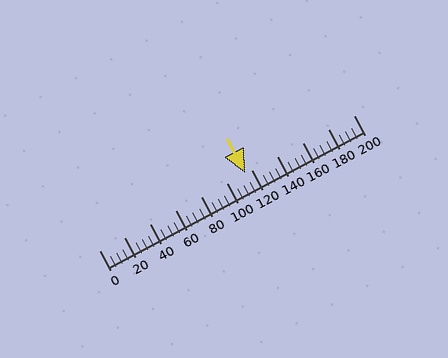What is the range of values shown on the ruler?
The ruler shows values from 0 to 200.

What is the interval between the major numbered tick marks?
The major tick marks are spaced 20 units apart.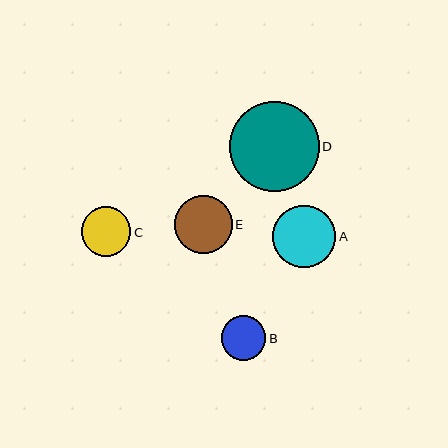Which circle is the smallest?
Circle B is the smallest with a size of approximately 44 pixels.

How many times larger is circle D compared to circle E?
Circle D is approximately 1.5 times the size of circle E.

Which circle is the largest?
Circle D is the largest with a size of approximately 89 pixels.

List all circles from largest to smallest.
From largest to smallest: D, A, E, C, B.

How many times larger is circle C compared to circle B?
Circle C is approximately 1.1 times the size of circle B.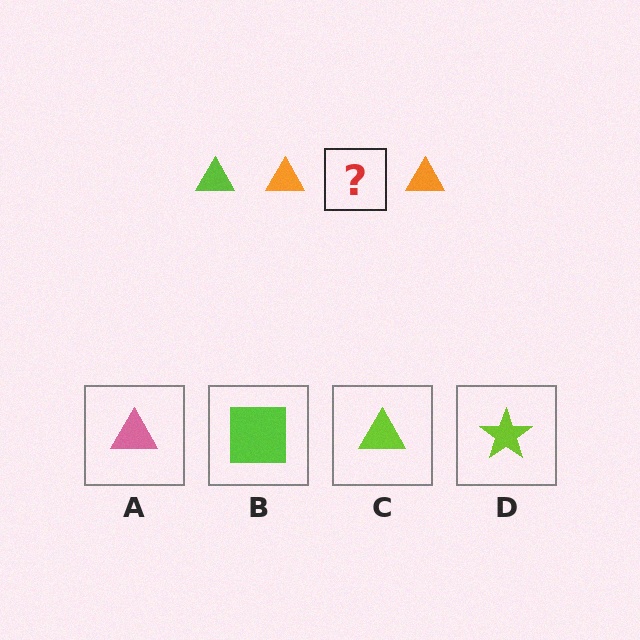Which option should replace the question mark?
Option C.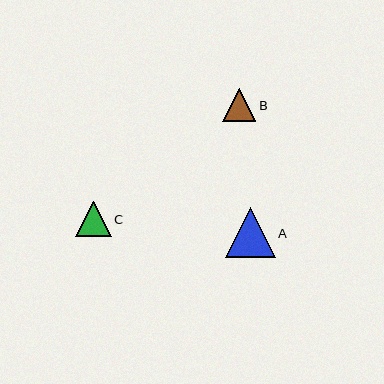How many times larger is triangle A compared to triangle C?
Triangle A is approximately 1.4 times the size of triangle C.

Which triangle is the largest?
Triangle A is the largest with a size of approximately 50 pixels.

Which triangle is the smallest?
Triangle B is the smallest with a size of approximately 33 pixels.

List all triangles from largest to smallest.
From largest to smallest: A, C, B.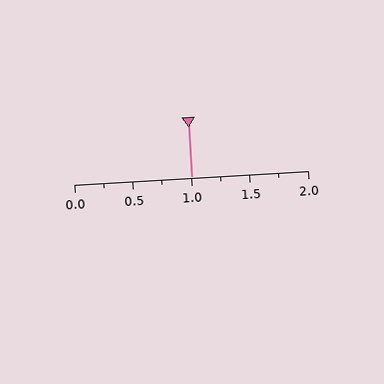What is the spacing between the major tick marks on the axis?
The major ticks are spaced 0.5 apart.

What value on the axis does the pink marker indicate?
The marker indicates approximately 1.